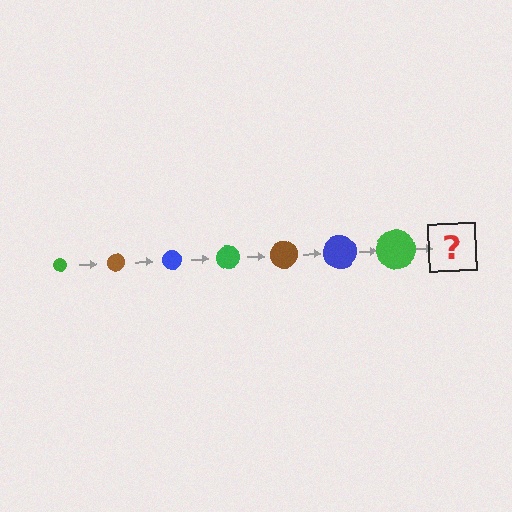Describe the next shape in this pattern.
It should be a brown circle, larger than the previous one.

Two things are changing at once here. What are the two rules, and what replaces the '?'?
The two rules are that the circle grows larger each step and the color cycles through green, brown, and blue. The '?' should be a brown circle, larger than the previous one.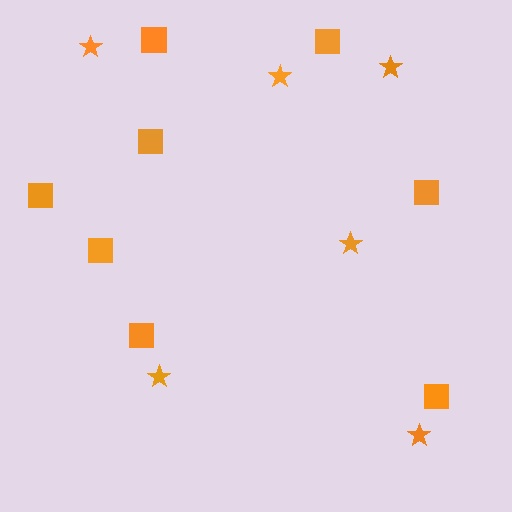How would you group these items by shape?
There are 2 groups: one group of stars (6) and one group of squares (8).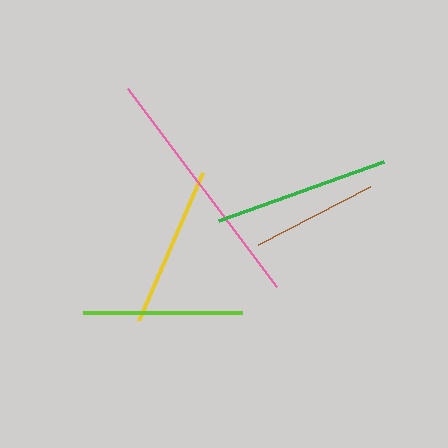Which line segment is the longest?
The pink line is the longest at approximately 248 pixels.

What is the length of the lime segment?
The lime segment is approximately 159 pixels long.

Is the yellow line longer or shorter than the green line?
The green line is longer than the yellow line.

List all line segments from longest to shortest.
From longest to shortest: pink, green, yellow, lime, brown.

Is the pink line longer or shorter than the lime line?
The pink line is longer than the lime line.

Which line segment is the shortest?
The brown line is the shortest at approximately 126 pixels.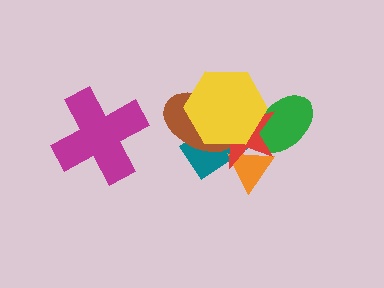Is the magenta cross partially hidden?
No, no other shape covers it.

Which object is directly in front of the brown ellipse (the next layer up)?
The red star is directly in front of the brown ellipse.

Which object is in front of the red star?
The yellow hexagon is in front of the red star.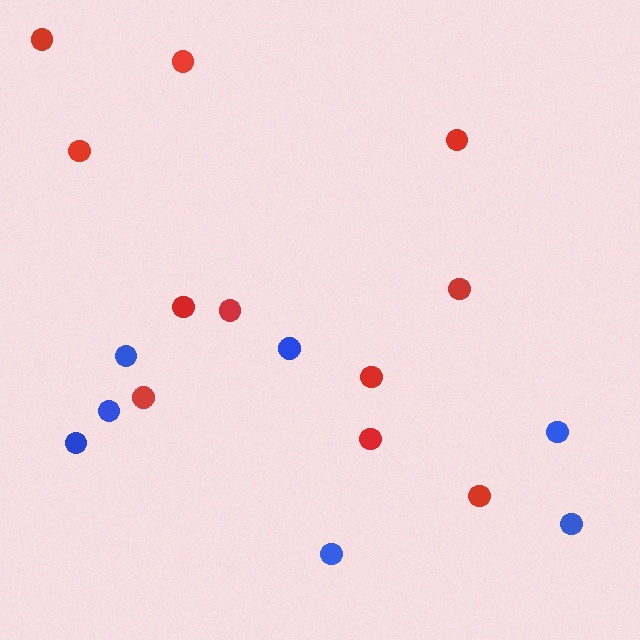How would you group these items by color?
There are 2 groups: one group of red circles (11) and one group of blue circles (7).